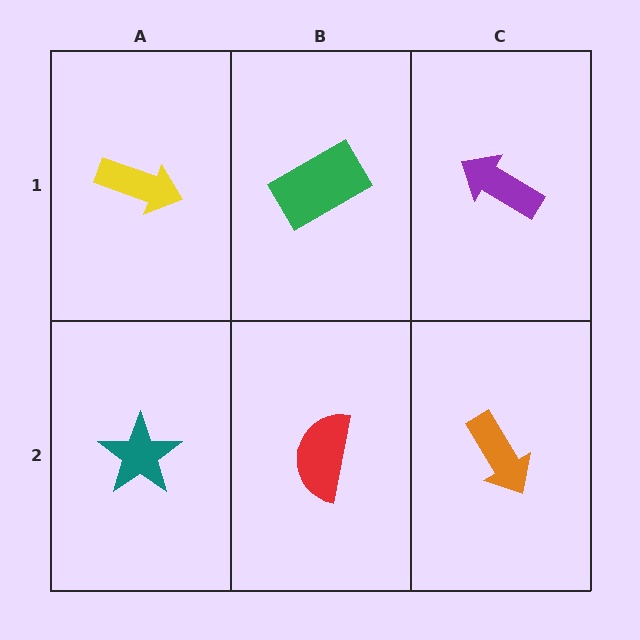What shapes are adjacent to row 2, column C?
A purple arrow (row 1, column C), a red semicircle (row 2, column B).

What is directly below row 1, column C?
An orange arrow.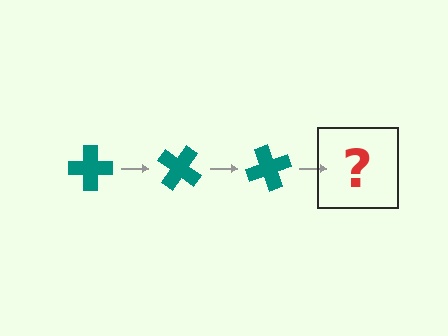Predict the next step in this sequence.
The next step is a teal cross rotated 105 degrees.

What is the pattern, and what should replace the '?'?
The pattern is that the cross rotates 35 degrees each step. The '?' should be a teal cross rotated 105 degrees.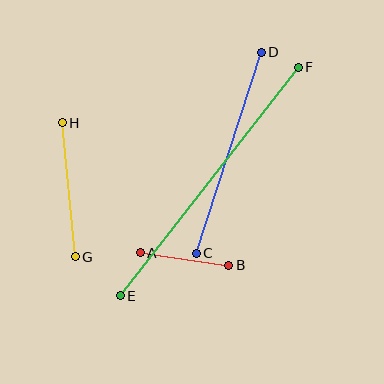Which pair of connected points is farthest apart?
Points E and F are farthest apart.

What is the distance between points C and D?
The distance is approximately 212 pixels.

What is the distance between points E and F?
The distance is approximately 290 pixels.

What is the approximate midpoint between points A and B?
The midpoint is at approximately (185, 259) pixels.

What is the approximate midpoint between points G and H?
The midpoint is at approximately (69, 190) pixels.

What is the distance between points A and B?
The distance is approximately 89 pixels.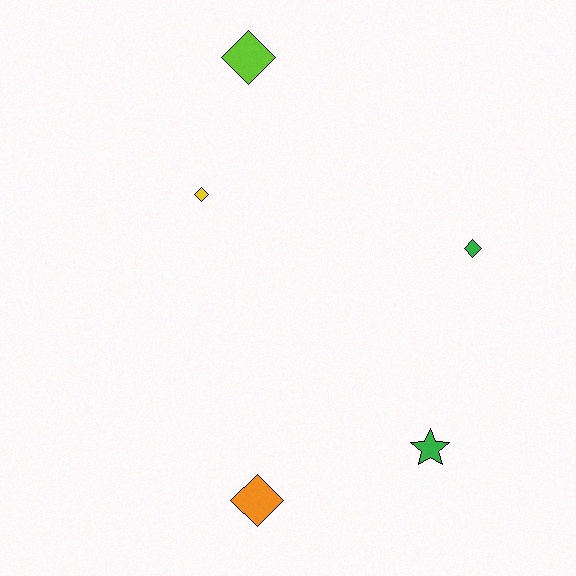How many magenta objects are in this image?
There are no magenta objects.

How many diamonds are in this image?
There are 4 diamonds.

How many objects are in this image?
There are 5 objects.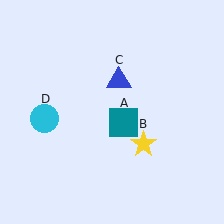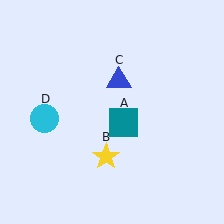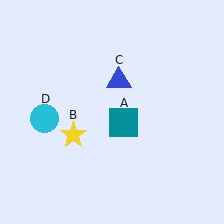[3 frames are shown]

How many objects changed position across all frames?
1 object changed position: yellow star (object B).